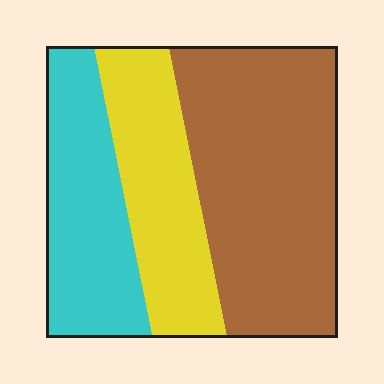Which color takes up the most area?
Brown, at roughly 50%.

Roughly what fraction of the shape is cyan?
Cyan takes up about one quarter (1/4) of the shape.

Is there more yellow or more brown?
Brown.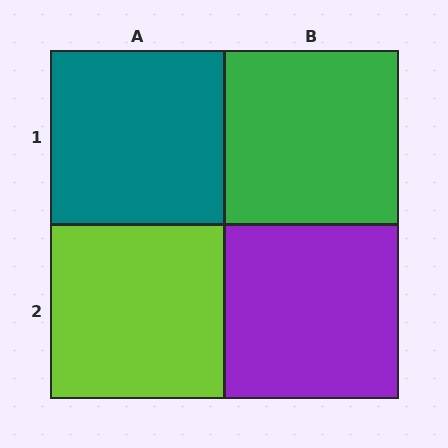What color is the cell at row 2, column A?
Lime.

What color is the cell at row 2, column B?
Purple.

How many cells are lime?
1 cell is lime.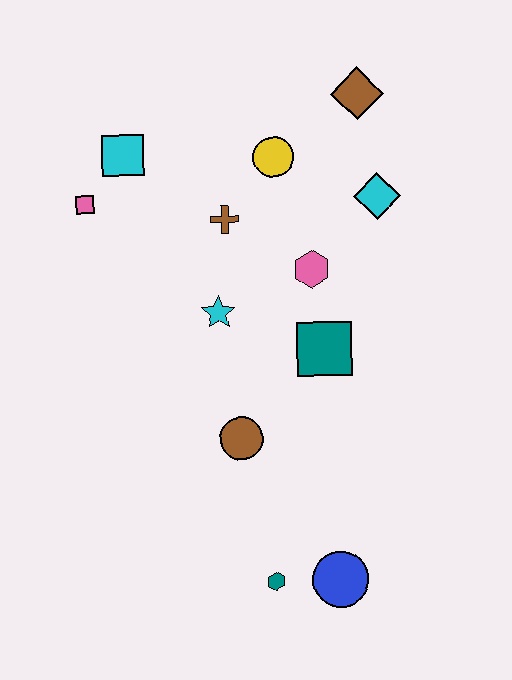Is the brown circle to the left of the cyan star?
No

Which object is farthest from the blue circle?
The brown diamond is farthest from the blue circle.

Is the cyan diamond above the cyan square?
No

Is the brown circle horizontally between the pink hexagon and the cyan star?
Yes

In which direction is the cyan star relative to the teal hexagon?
The cyan star is above the teal hexagon.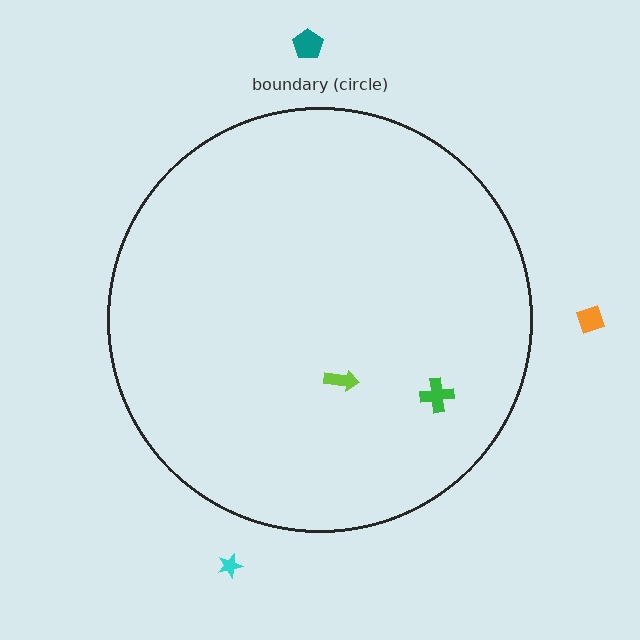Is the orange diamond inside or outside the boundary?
Outside.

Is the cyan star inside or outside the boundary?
Outside.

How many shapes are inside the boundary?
2 inside, 3 outside.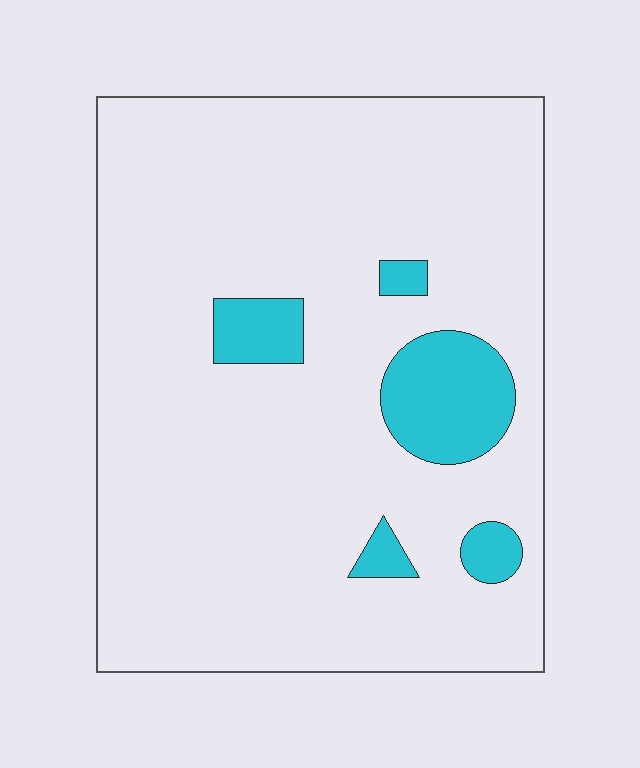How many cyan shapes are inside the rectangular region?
5.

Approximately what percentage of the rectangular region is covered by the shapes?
Approximately 10%.